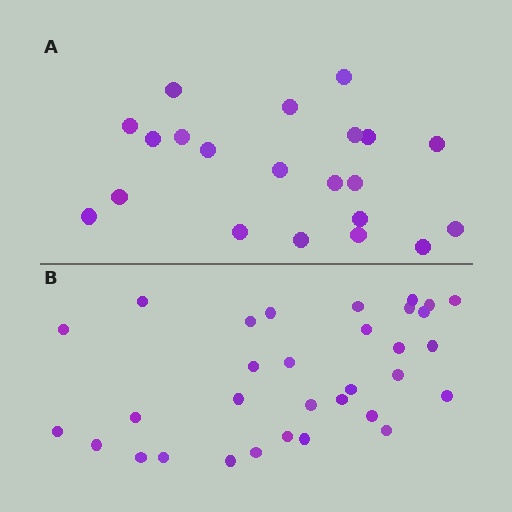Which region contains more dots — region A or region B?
Region B (the bottom region) has more dots.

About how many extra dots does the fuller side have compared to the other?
Region B has roughly 12 or so more dots than region A.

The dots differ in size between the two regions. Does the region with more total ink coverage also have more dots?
No. Region A has more total ink coverage because its dots are larger, but region B actually contains more individual dots. Total area can be misleading — the number of items is what matters here.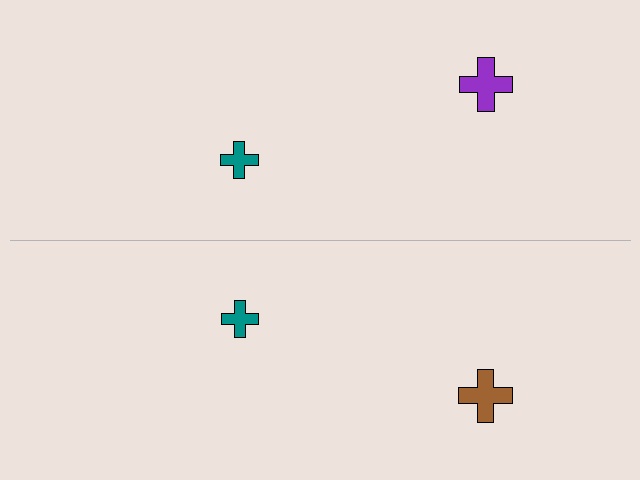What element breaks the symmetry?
The brown cross on the bottom side breaks the symmetry — its mirror counterpart is purple.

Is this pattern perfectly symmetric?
No, the pattern is not perfectly symmetric. The brown cross on the bottom side breaks the symmetry — its mirror counterpart is purple.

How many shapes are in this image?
There are 4 shapes in this image.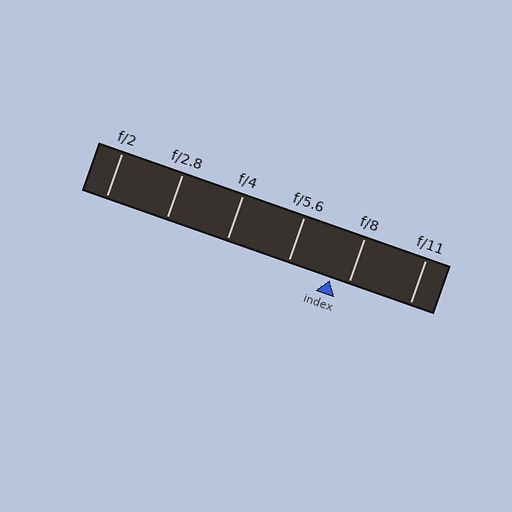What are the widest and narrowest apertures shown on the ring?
The widest aperture shown is f/2 and the narrowest is f/11.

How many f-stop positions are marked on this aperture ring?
There are 6 f-stop positions marked.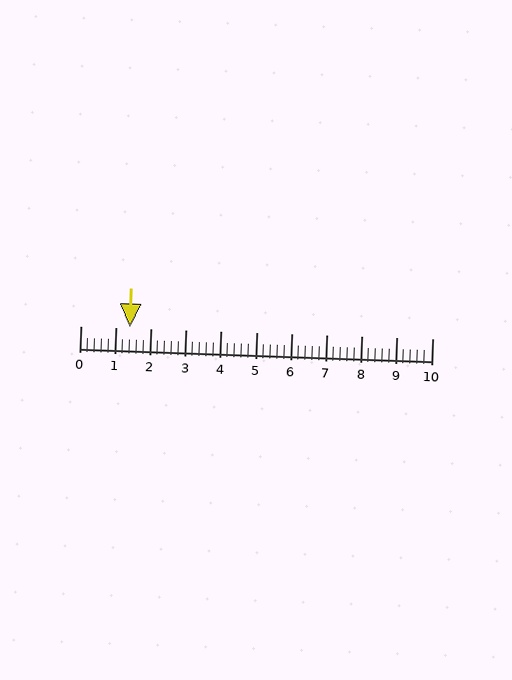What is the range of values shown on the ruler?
The ruler shows values from 0 to 10.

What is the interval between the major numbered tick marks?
The major tick marks are spaced 1 units apart.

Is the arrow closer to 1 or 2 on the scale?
The arrow is closer to 1.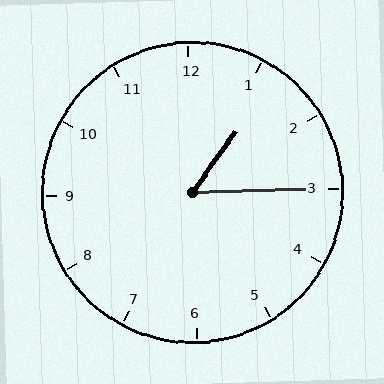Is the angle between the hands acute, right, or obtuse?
It is acute.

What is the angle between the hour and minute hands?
Approximately 52 degrees.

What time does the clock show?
1:15.